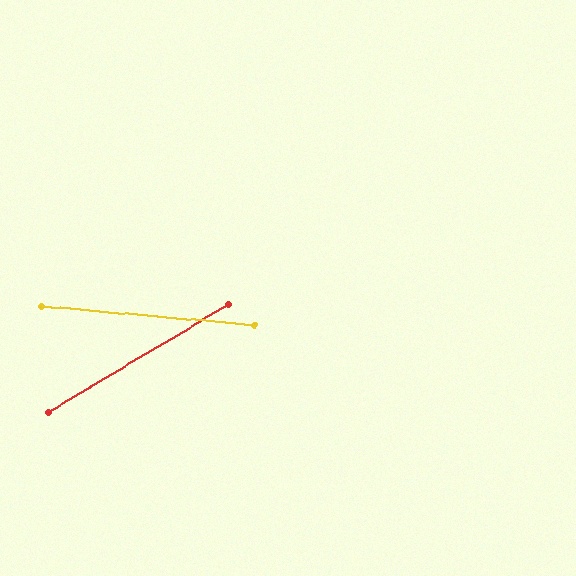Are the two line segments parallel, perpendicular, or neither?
Neither parallel nor perpendicular — they differ by about 36°.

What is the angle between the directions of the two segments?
Approximately 36 degrees.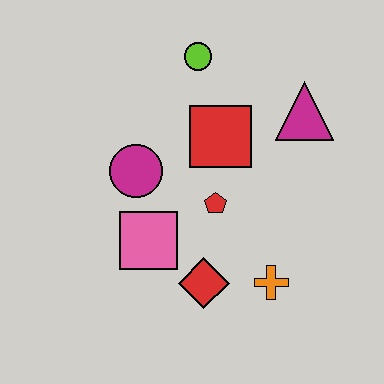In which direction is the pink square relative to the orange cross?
The pink square is to the left of the orange cross.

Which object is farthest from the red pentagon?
The lime circle is farthest from the red pentagon.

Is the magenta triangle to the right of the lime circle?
Yes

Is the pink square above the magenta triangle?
No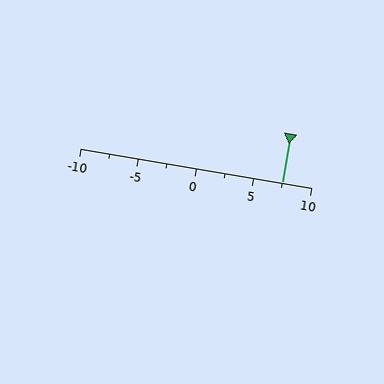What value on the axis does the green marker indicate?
The marker indicates approximately 7.5.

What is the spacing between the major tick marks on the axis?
The major ticks are spaced 5 apart.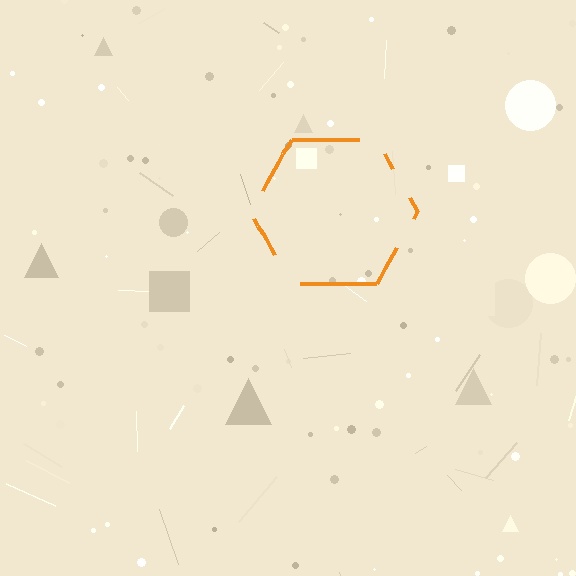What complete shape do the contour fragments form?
The contour fragments form a hexagon.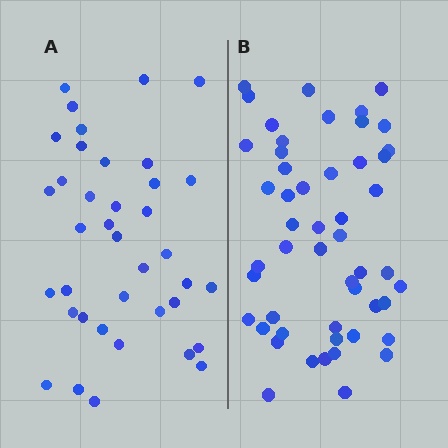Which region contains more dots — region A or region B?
Region B (the right region) has more dots.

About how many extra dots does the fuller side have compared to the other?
Region B has approximately 15 more dots than region A.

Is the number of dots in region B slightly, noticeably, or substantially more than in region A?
Region B has noticeably more, but not dramatically so. The ratio is roughly 1.3 to 1.